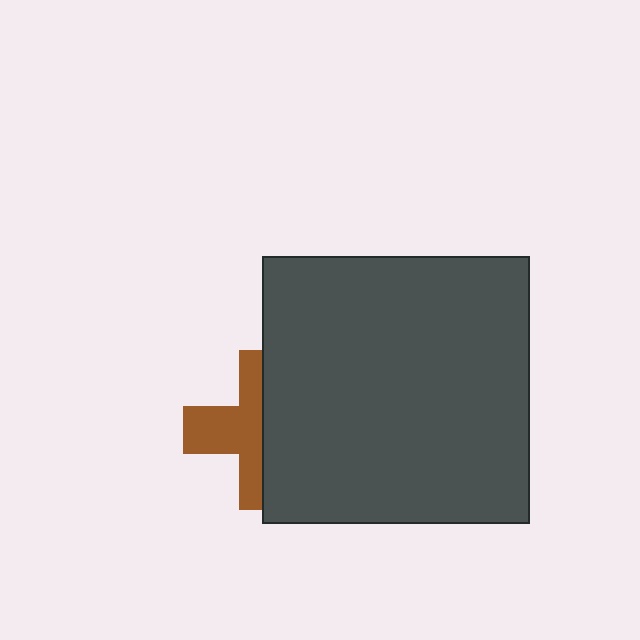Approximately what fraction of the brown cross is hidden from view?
Roughly 52% of the brown cross is hidden behind the dark gray square.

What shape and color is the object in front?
The object in front is a dark gray square.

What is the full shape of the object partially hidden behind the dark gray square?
The partially hidden object is a brown cross.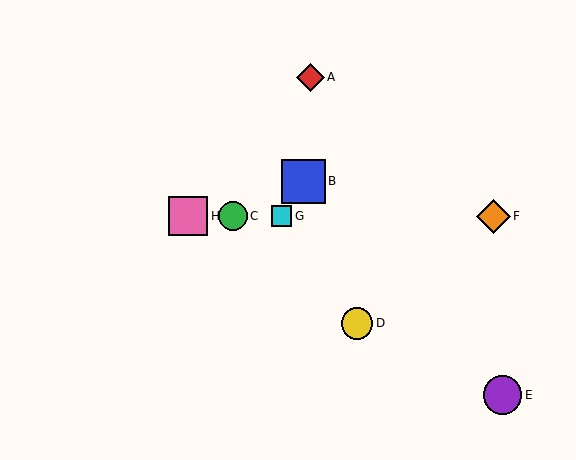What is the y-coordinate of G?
Object G is at y≈216.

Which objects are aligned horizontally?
Objects C, F, G, H are aligned horizontally.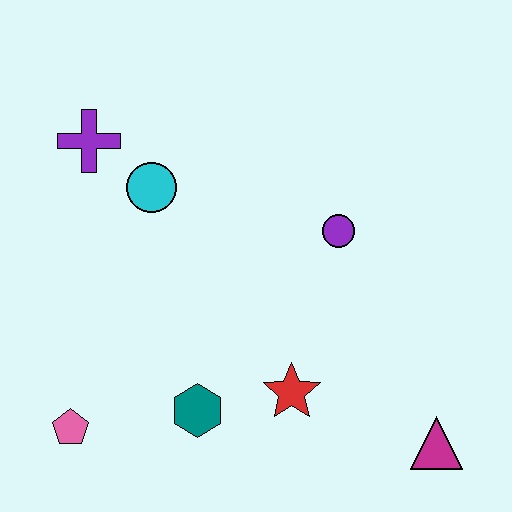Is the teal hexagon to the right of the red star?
No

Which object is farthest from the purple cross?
The magenta triangle is farthest from the purple cross.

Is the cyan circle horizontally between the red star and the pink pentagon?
Yes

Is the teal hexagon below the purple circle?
Yes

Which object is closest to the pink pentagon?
The teal hexagon is closest to the pink pentagon.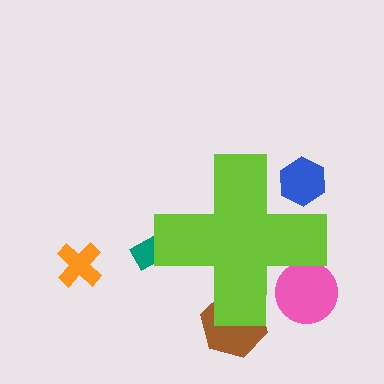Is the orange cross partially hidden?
No, the orange cross is fully visible.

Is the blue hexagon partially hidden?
Yes, the blue hexagon is partially hidden behind the lime cross.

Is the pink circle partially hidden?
Yes, the pink circle is partially hidden behind the lime cross.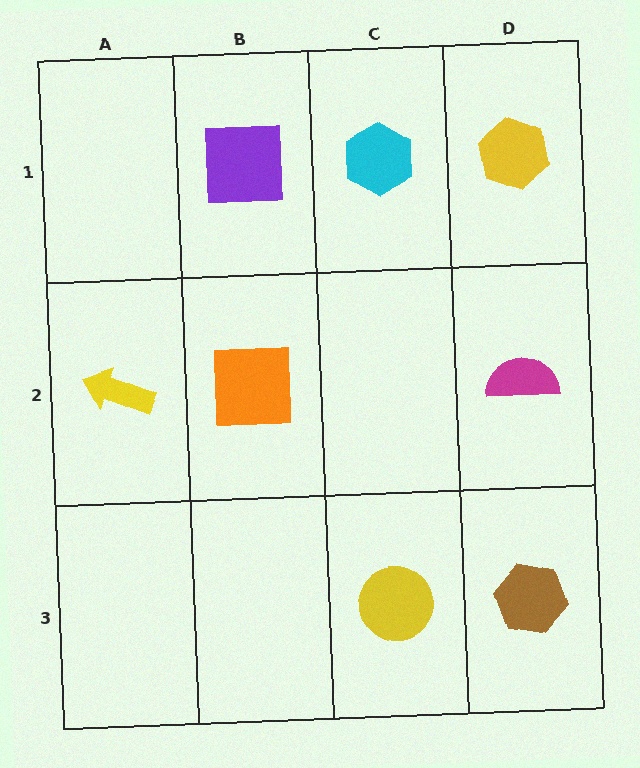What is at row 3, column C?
A yellow circle.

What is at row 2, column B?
An orange square.